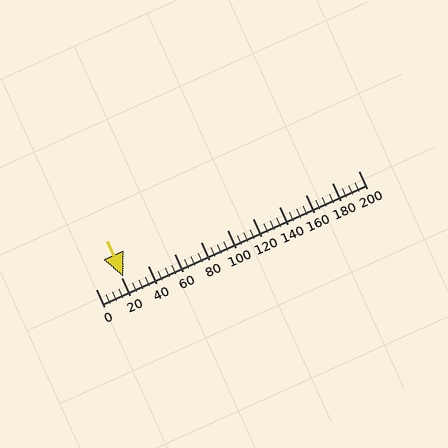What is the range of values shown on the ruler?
The ruler shows values from 0 to 200.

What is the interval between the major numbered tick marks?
The major tick marks are spaced 20 units apart.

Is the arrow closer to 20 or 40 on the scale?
The arrow is closer to 20.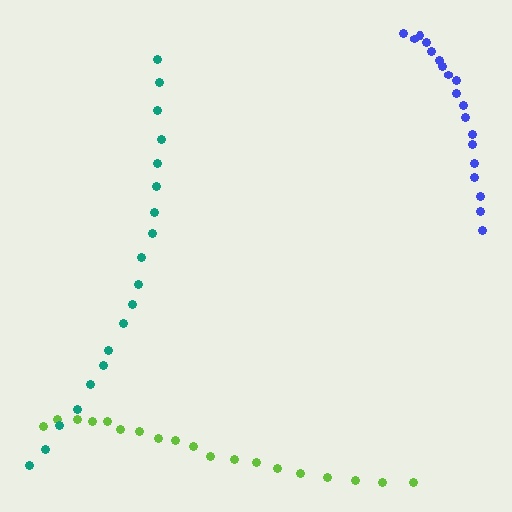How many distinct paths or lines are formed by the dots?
There are 3 distinct paths.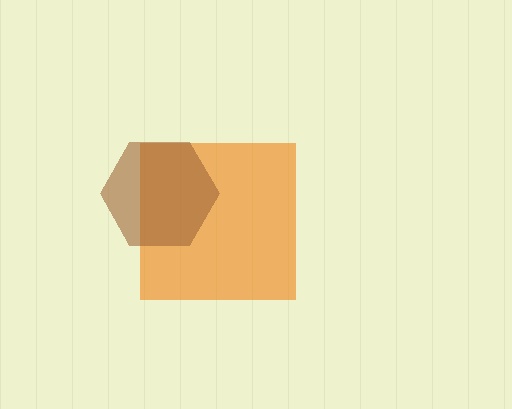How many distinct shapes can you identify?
There are 2 distinct shapes: an orange square, a brown hexagon.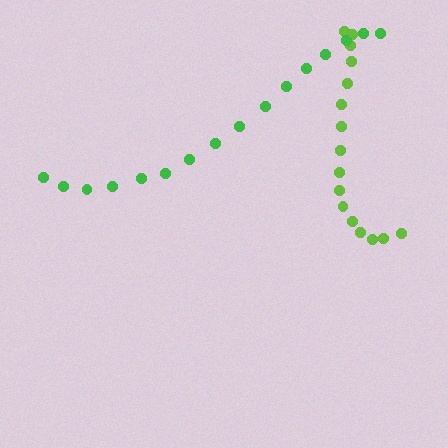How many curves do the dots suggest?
There are 2 distinct paths.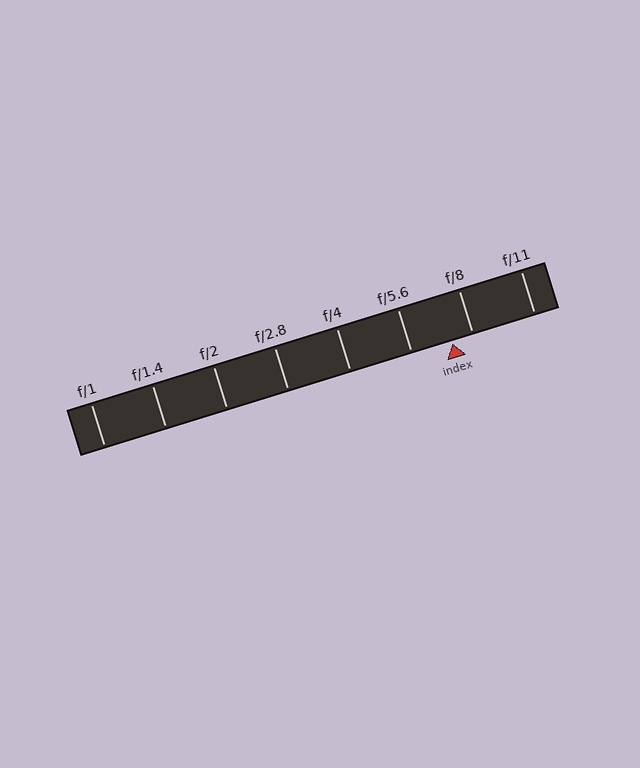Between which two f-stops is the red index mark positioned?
The index mark is between f/5.6 and f/8.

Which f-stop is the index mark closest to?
The index mark is closest to f/8.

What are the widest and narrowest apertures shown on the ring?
The widest aperture shown is f/1 and the narrowest is f/11.